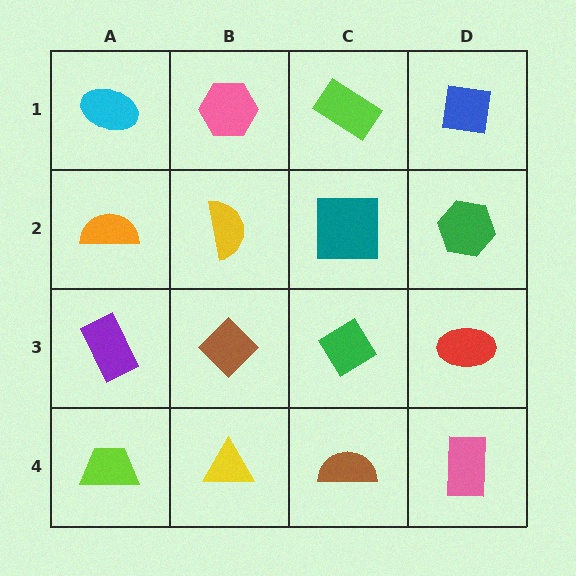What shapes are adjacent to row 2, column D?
A blue square (row 1, column D), a red ellipse (row 3, column D), a teal square (row 2, column C).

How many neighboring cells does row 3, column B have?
4.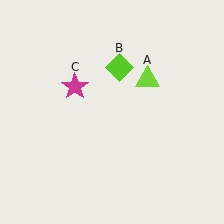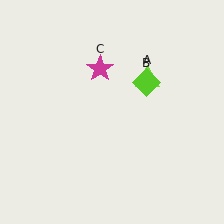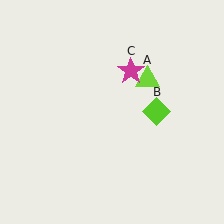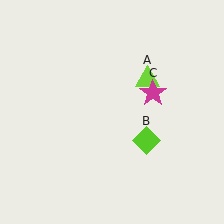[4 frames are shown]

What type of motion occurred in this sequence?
The lime diamond (object B), magenta star (object C) rotated clockwise around the center of the scene.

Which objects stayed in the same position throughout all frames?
Lime triangle (object A) remained stationary.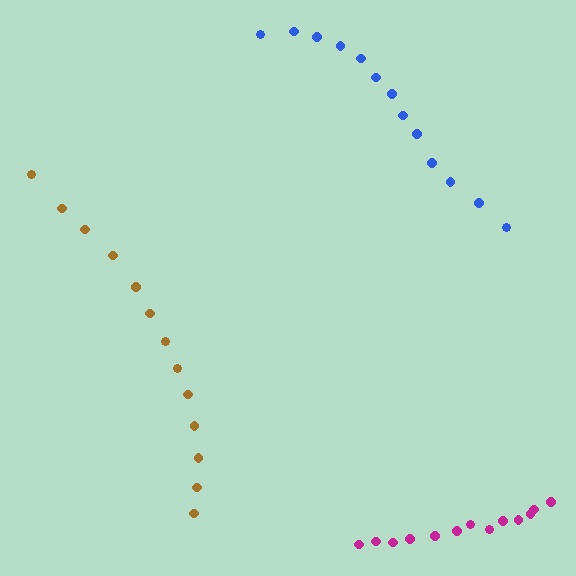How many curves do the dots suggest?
There are 3 distinct paths.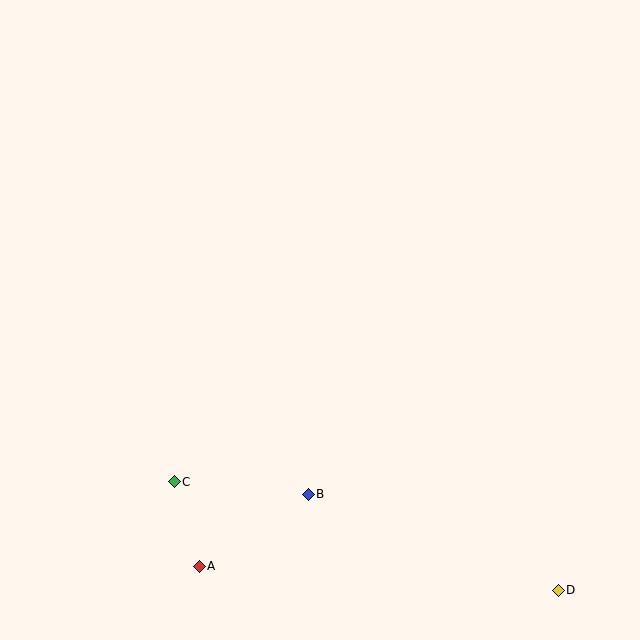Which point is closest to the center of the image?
Point B at (308, 494) is closest to the center.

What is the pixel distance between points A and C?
The distance between A and C is 88 pixels.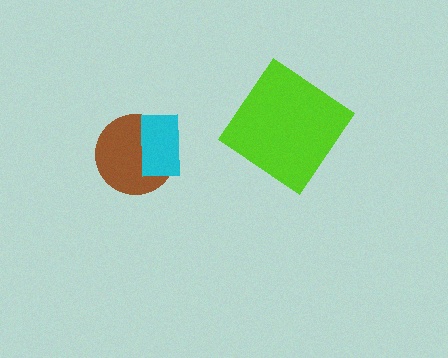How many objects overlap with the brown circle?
1 object overlaps with the brown circle.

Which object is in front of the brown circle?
The cyan rectangle is in front of the brown circle.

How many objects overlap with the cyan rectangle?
1 object overlaps with the cyan rectangle.